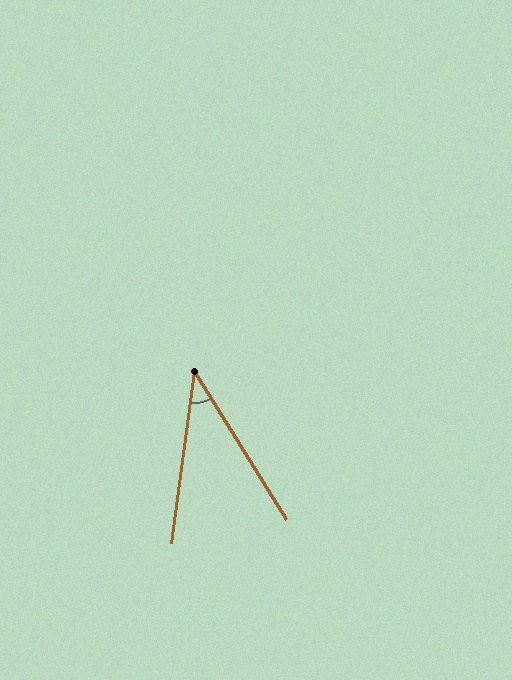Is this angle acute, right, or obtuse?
It is acute.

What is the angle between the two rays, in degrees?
Approximately 39 degrees.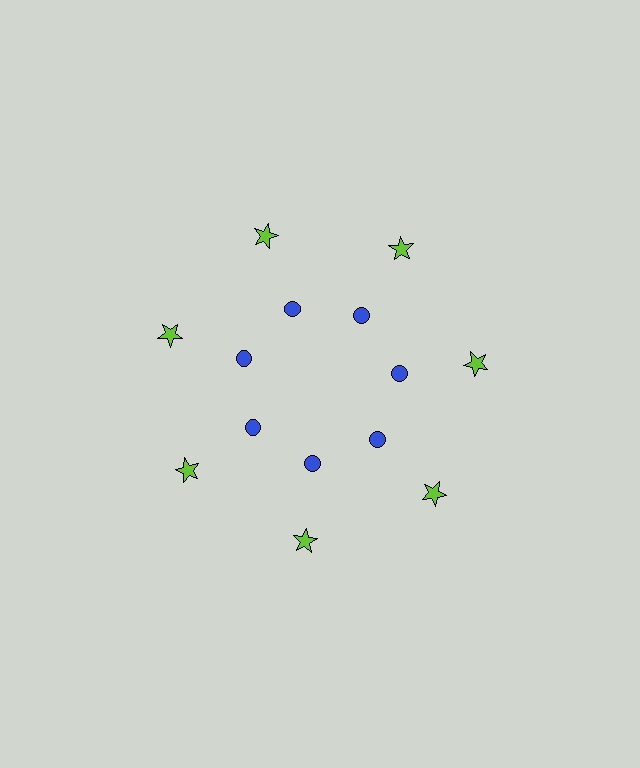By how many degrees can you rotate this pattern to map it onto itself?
The pattern maps onto itself every 51 degrees of rotation.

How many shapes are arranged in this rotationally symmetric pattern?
There are 14 shapes, arranged in 7 groups of 2.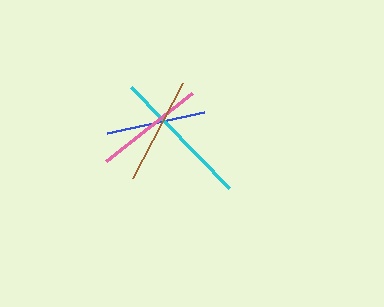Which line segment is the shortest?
The blue line is the shortest at approximately 99 pixels.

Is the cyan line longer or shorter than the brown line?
The cyan line is longer than the brown line.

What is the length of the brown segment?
The brown segment is approximately 107 pixels long.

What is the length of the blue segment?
The blue segment is approximately 99 pixels long.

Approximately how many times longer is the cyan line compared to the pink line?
The cyan line is approximately 1.3 times the length of the pink line.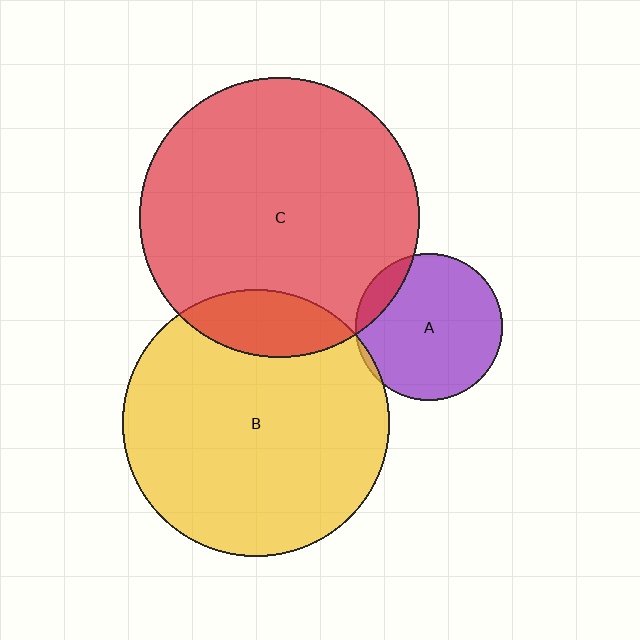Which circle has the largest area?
Circle C (red).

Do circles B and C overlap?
Yes.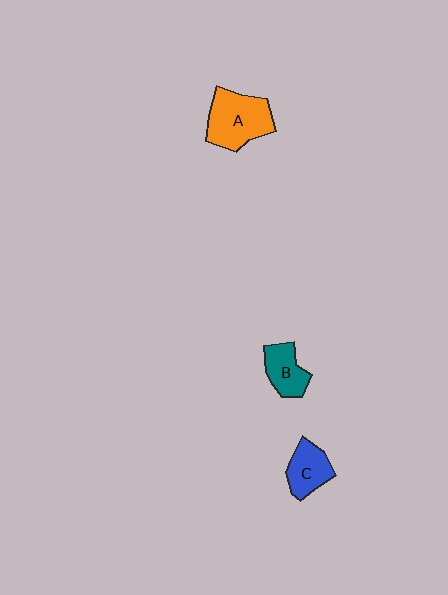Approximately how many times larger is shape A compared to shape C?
Approximately 1.6 times.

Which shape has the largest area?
Shape A (orange).